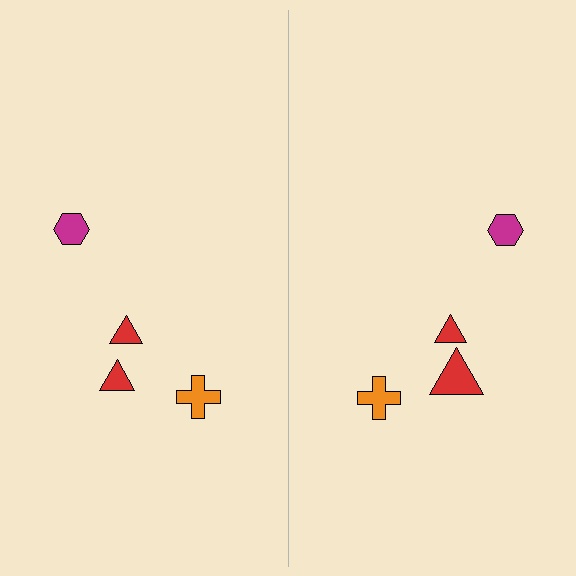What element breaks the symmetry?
The red triangle on the right side has a different size than its mirror counterpart.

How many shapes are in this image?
There are 8 shapes in this image.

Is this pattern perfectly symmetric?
No, the pattern is not perfectly symmetric. The red triangle on the right side has a different size than its mirror counterpart.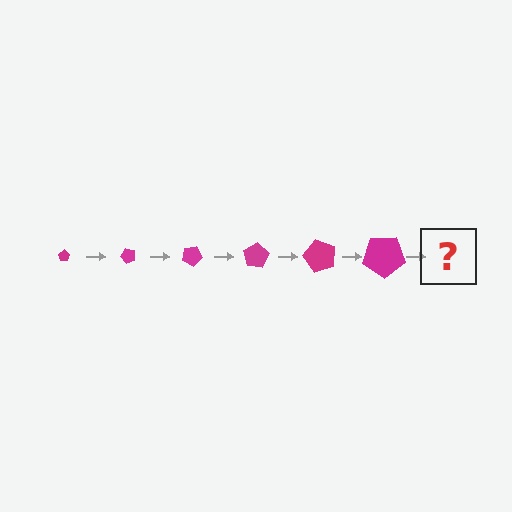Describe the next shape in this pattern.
It should be a pentagon, larger than the previous one and rotated 300 degrees from the start.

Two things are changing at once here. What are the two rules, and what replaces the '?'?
The two rules are that the pentagon grows larger each step and it rotates 50 degrees each step. The '?' should be a pentagon, larger than the previous one and rotated 300 degrees from the start.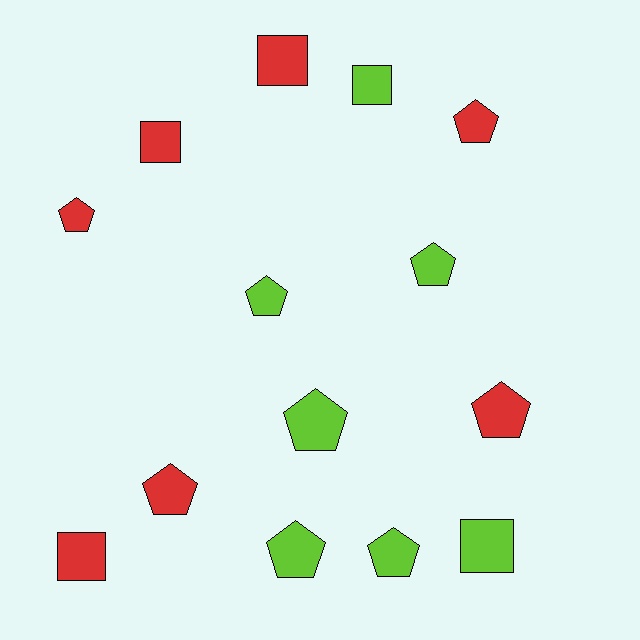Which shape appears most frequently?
Pentagon, with 9 objects.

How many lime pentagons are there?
There are 5 lime pentagons.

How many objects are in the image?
There are 14 objects.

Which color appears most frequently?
Red, with 7 objects.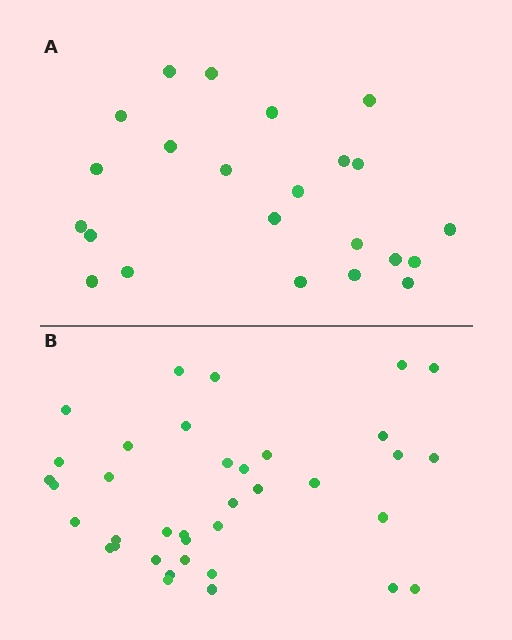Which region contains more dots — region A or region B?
Region B (the bottom region) has more dots.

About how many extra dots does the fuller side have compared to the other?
Region B has approximately 15 more dots than region A.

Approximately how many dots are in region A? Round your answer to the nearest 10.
About 20 dots. (The exact count is 23, which rounds to 20.)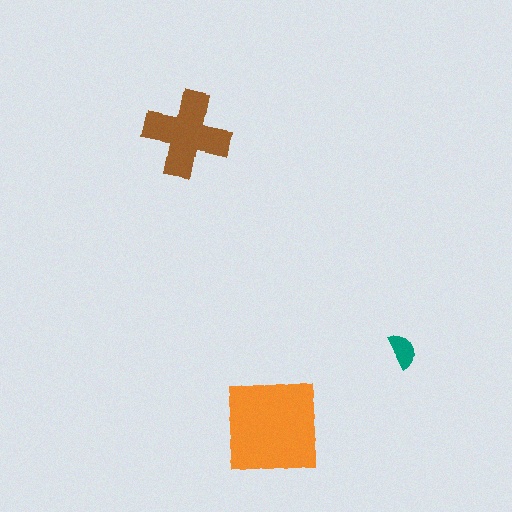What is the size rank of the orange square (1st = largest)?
1st.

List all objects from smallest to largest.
The teal semicircle, the brown cross, the orange square.